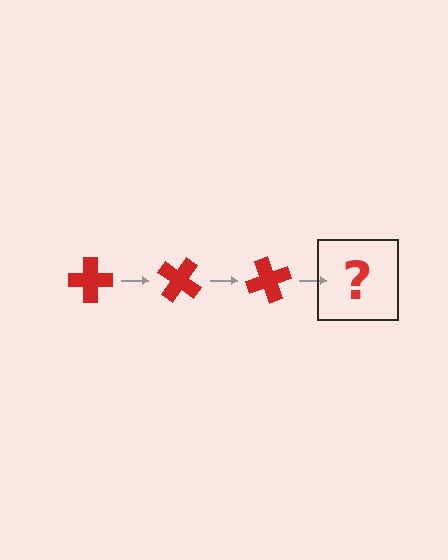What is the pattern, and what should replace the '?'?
The pattern is that the cross rotates 35 degrees each step. The '?' should be a red cross rotated 105 degrees.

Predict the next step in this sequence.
The next step is a red cross rotated 105 degrees.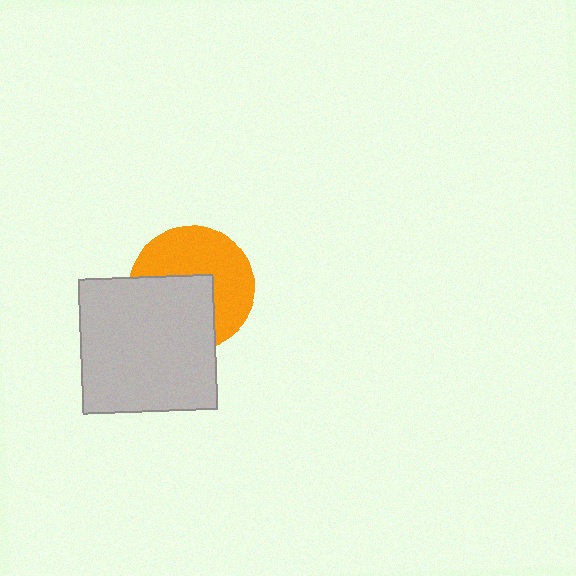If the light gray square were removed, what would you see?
You would see the complete orange circle.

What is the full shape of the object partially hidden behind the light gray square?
The partially hidden object is an orange circle.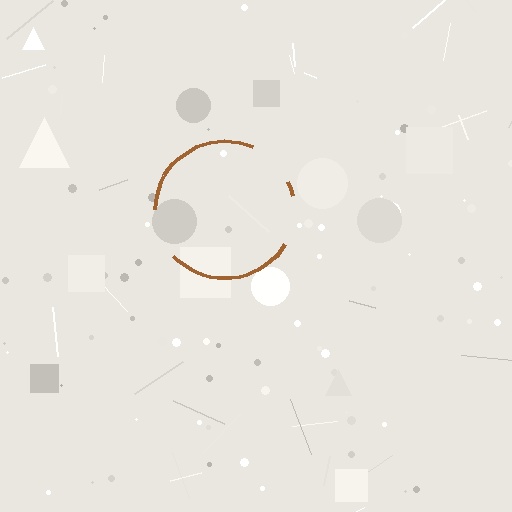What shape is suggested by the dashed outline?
The dashed outline suggests a circle.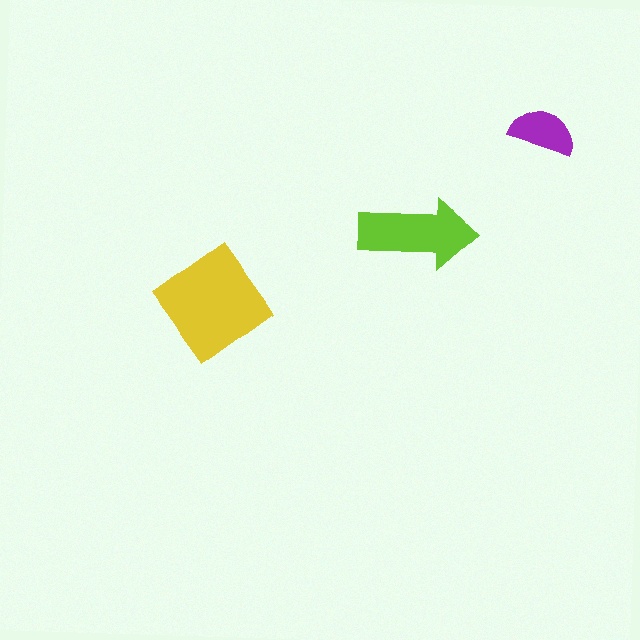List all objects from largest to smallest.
The yellow diamond, the lime arrow, the purple semicircle.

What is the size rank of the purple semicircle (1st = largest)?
3rd.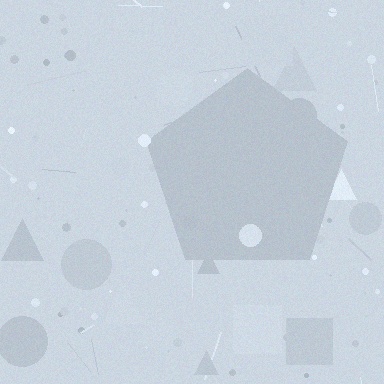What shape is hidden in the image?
A pentagon is hidden in the image.